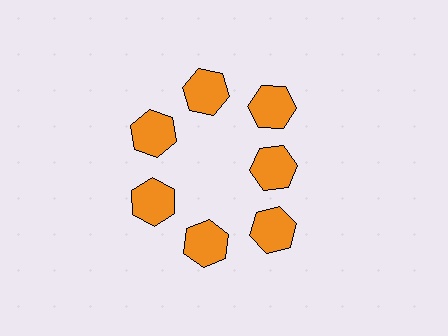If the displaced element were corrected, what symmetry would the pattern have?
It would have 7-fold rotational symmetry — the pattern would map onto itself every 51 degrees.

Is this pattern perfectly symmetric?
No. The 7 orange hexagons are arranged in a ring, but one element near the 3 o'clock position is pulled inward toward the center, breaking the 7-fold rotational symmetry.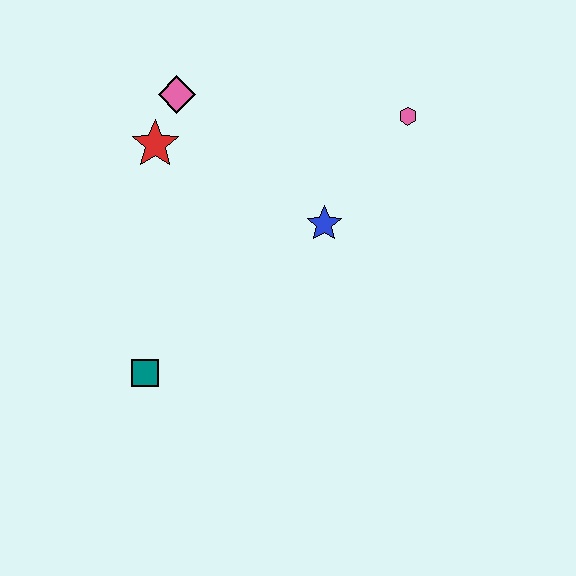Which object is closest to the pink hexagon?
The blue star is closest to the pink hexagon.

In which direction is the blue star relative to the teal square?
The blue star is to the right of the teal square.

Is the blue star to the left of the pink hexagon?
Yes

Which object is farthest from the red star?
The pink hexagon is farthest from the red star.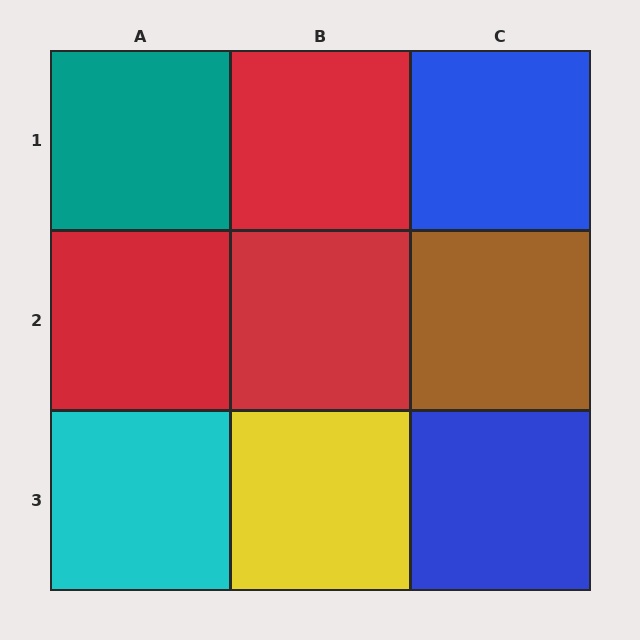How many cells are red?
3 cells are red.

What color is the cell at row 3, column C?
Blue.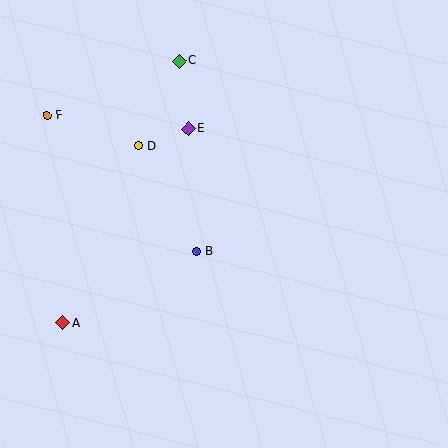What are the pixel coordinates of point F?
Point F is at (47, 116).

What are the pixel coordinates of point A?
Point A is at (63, 323).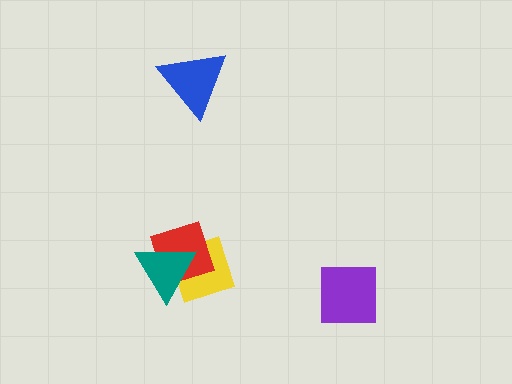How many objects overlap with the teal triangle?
2 objects overlap with the teal triangle.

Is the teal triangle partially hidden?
No, no other shape covers it.